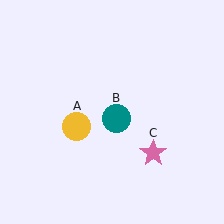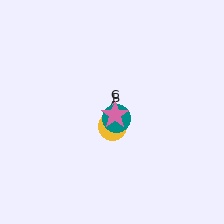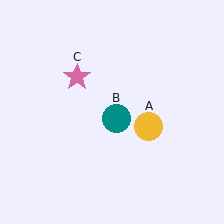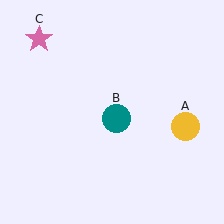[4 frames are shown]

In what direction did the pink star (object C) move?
The pink star (object C) moved up and to the left.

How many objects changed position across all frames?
2 objects changed position: yellow circle (object A), pink star (object C).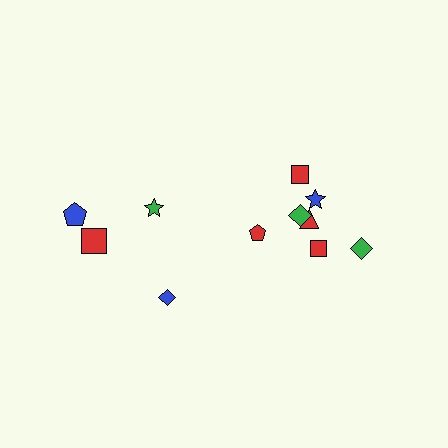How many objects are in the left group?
There are 4 objects.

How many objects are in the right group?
There are 7 objects.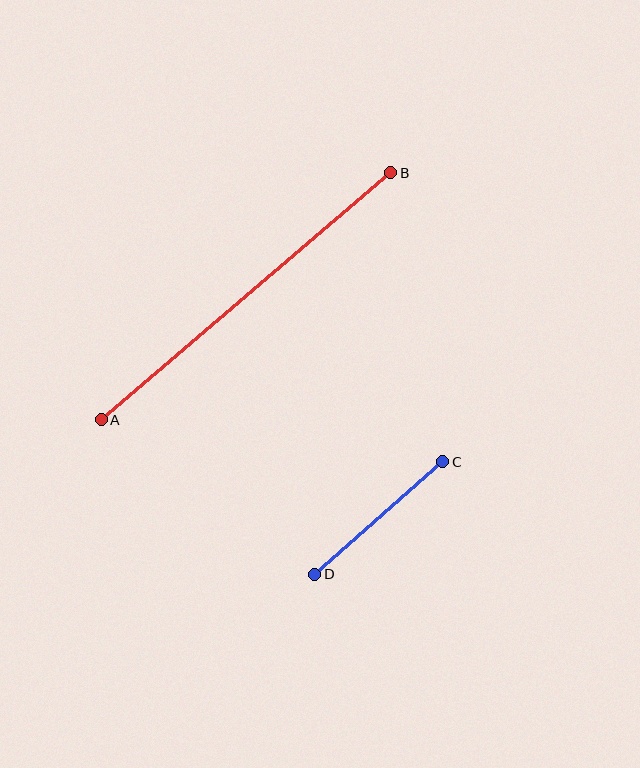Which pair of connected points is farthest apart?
Points A and B are farthest apart.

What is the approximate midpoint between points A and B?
The midpoint is at approximately (246, 296) pixels.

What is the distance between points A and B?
The distance is approximately 380 pixels.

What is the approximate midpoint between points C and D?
The midpoint is at approximately (379, 518) pixels.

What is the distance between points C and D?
The distance is approximately 171 pixels.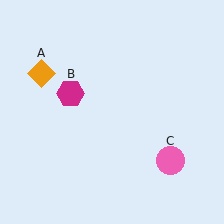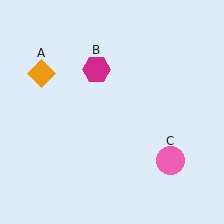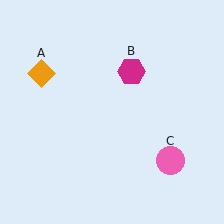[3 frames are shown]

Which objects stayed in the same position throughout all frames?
Orange diamond (object A) and pink circle (object C) remained stationary.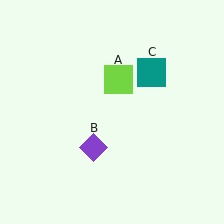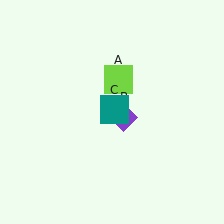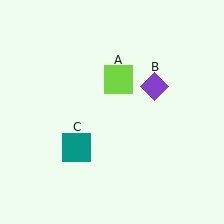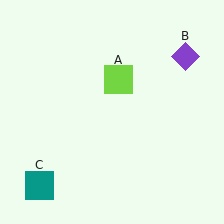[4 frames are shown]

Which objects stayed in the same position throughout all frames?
Lime square (object A) remained stationary.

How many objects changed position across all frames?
2 objects changed position: purple diamond (object B), teal square (object C).